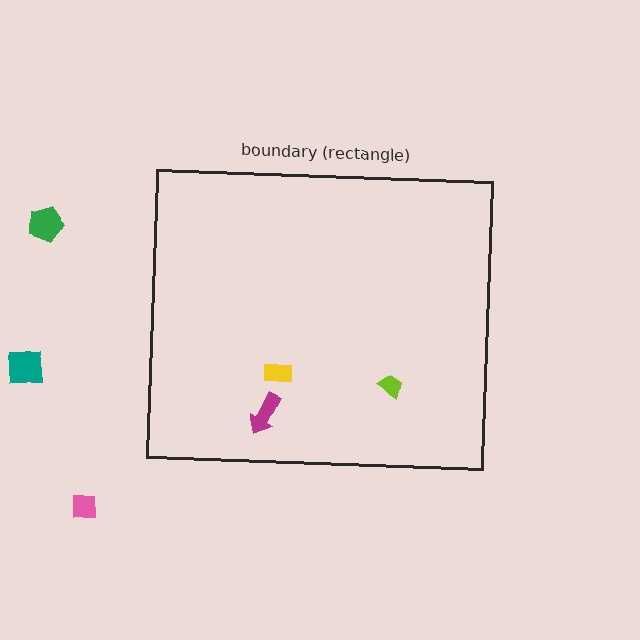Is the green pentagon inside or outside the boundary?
Outside.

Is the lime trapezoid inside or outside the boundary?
Inside.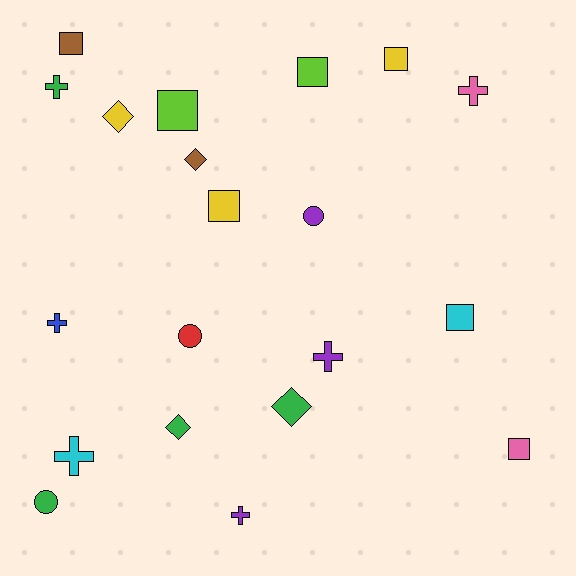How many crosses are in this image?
There are 6 crosses.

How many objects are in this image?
There are 20 objects.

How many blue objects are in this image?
There is 1 blue object.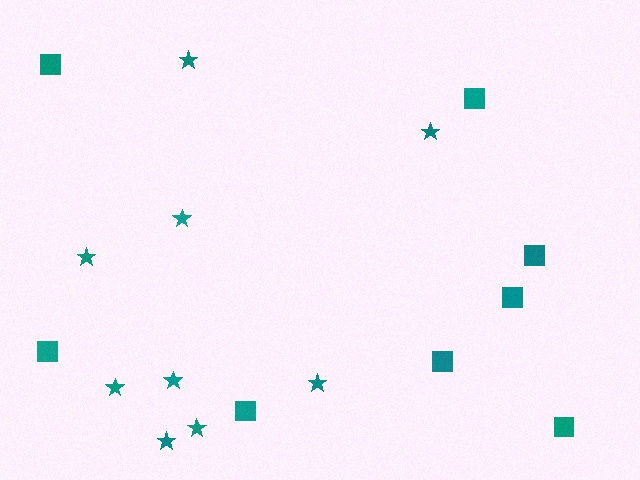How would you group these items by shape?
There are 2 groups: one group of stars (9) and one group of squares (8).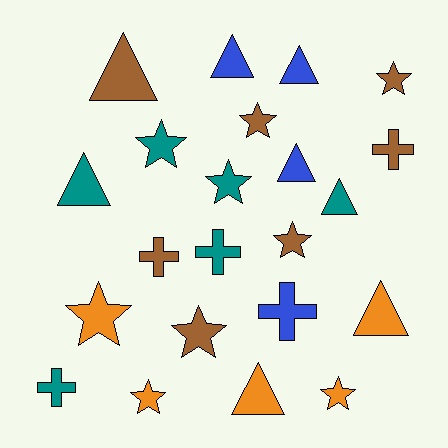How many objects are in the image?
There are 22 objects.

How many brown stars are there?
There are 4 brown stars.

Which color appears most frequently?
Brown, with 7 objects.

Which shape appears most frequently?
Star, with 9 objects.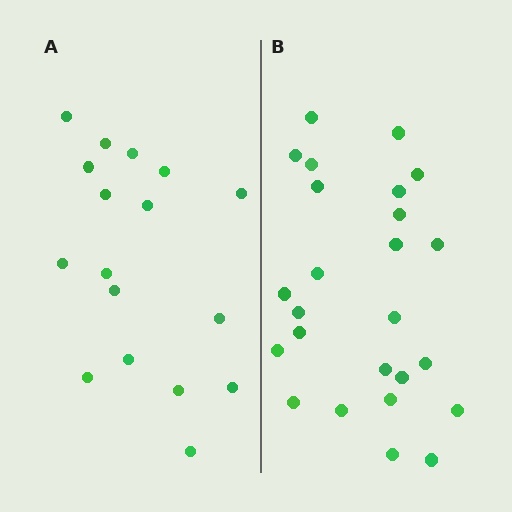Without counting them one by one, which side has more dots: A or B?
Region B (the right region) has more dots.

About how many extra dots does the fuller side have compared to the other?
Region B has roughly 8 or so more dots than region A.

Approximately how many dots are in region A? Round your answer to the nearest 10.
About 20 dots. (The exact count is 17, which rounds to 20.)